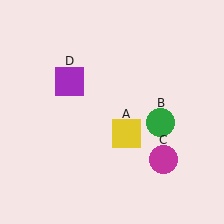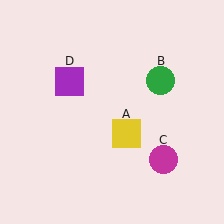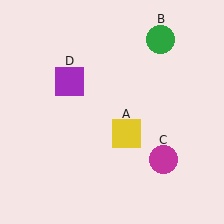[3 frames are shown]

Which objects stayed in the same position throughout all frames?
Yellow square (object A) and magenta circle (object C) and purple square (object D) remained stationary.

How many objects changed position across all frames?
1 object changed position: green circle (object B).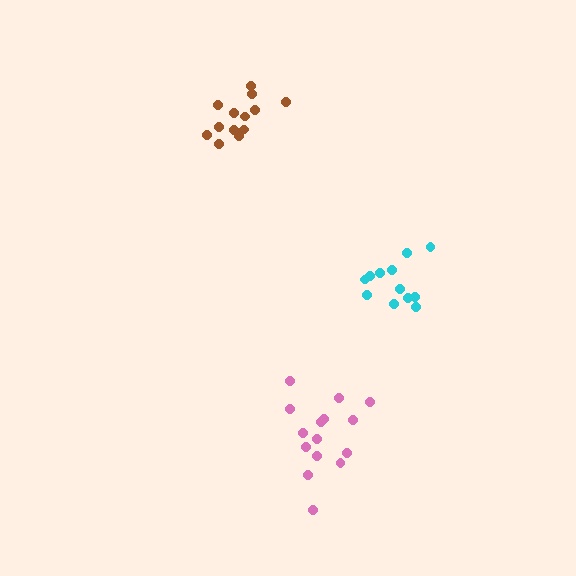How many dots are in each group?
Group 1: 12 dots, Group 2: 13 dots, Group 3: 15 dots (40 total).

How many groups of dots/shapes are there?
There are 3 groups.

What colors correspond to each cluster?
The clusters are colored: cyan, brown, pink.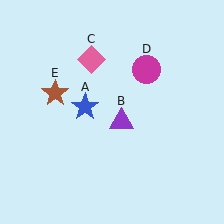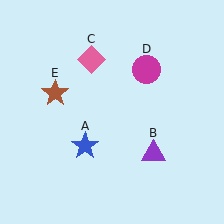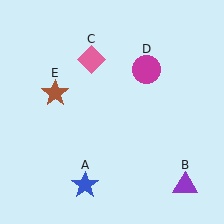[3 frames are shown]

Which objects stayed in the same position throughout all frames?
Pink diamond (object C) and magenta circle (object D) and brown star (object E) remained stationary.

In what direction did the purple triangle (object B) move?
The purple triangle (object B) moved down and to the right.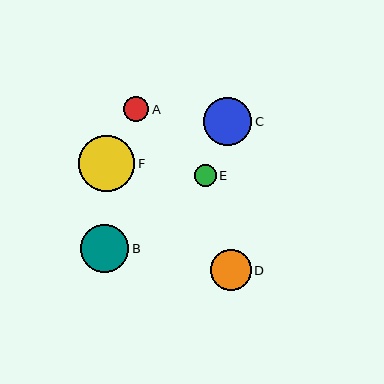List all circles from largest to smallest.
From largest to smallest: F, C, B, D, A, E.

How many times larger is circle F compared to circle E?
Circle F is approximately 2.6 times the size of circle E.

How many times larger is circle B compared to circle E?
Circle B is approximately 2.2 times the size of circle E.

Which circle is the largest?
Circle F is the largest with a size of approximately 56 pixels.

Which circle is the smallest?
Circle E is the smallest with a size of approximately 22 pixels.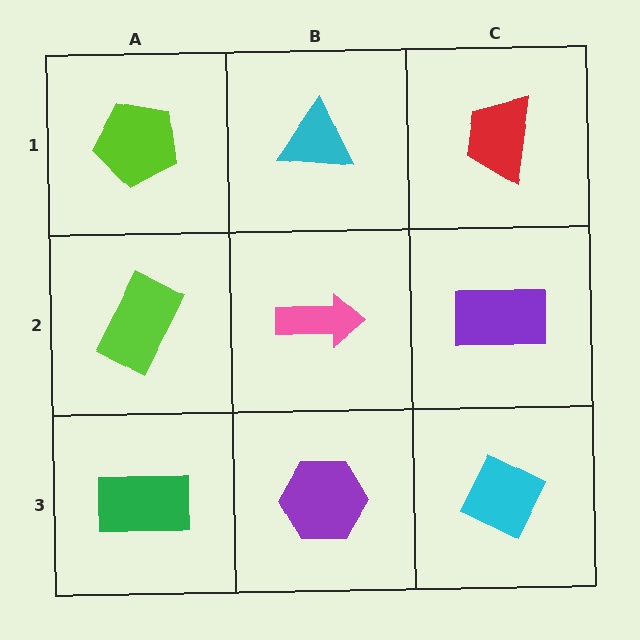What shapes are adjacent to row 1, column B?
A pink arrow (row 2, column B), a lime pentagon (row 1, column A), a red trapezoid (row 1, column C).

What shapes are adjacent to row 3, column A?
A lime rectangle (row 2, column A), a purple hexagon (row 3, column B).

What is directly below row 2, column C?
A cyan diamond.